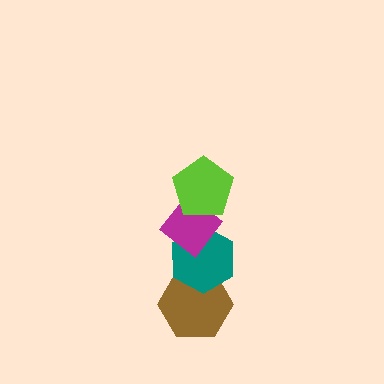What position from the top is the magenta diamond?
The magenta diamond is 2nd from the top.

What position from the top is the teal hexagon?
The teal hexagon is 3rd from the top.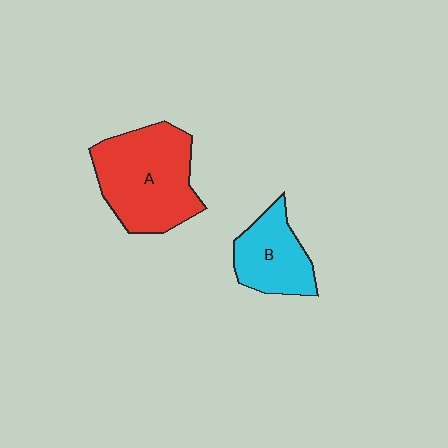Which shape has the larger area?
Shape A (red).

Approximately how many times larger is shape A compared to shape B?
Approximately 1.7 times.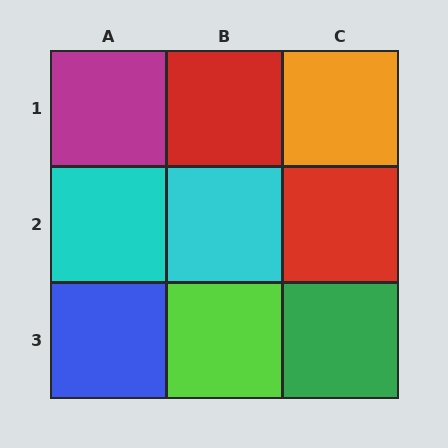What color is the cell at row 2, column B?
Cyan.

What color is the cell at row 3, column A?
Blue.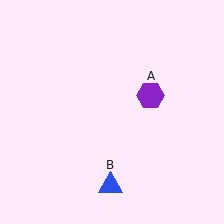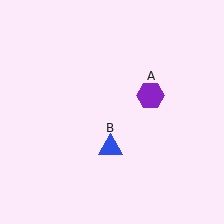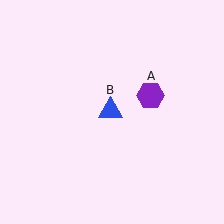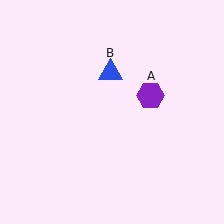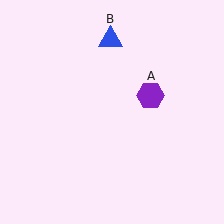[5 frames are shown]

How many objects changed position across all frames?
1 object changed position: blue triangle (object B).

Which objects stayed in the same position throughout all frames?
Purple hexagon (object A) remained stationary.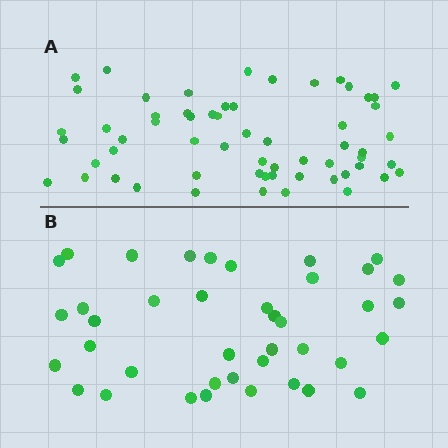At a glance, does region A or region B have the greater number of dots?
Region A (the top region) has more dots.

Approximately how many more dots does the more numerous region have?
Region A has approximately 20 more dots than region B.